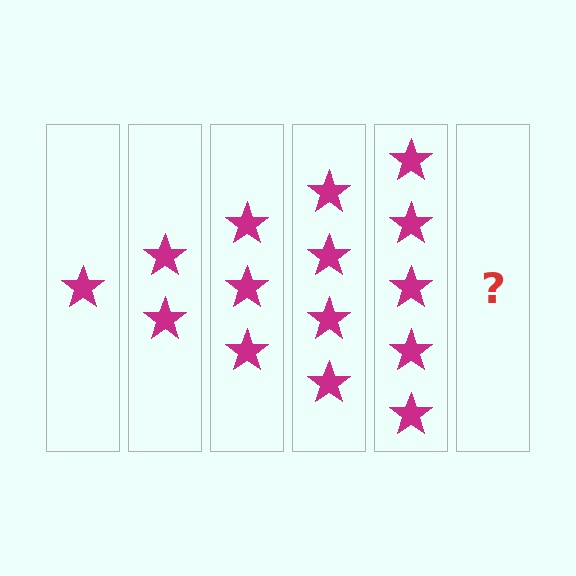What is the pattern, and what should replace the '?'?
The pattern is that each step adds one more star. The '?' should be 6 stars.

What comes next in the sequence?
The next element should be 6 stars.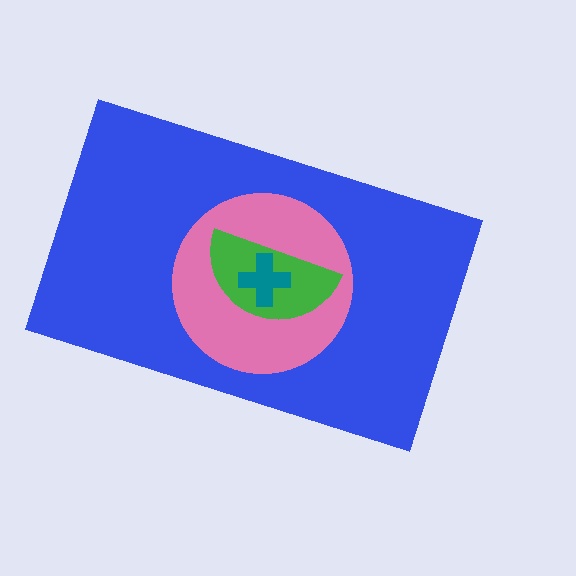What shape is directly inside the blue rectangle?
The pink circle.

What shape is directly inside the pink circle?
The green semicircle.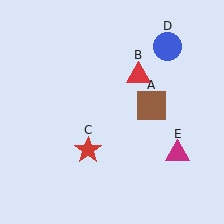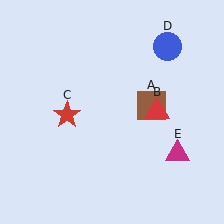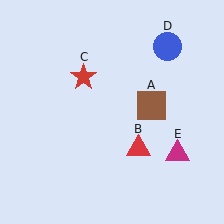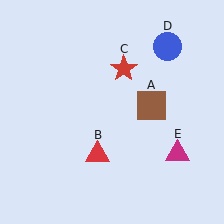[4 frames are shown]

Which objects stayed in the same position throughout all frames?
Brown square (object A) and blue circle (object D) and magenta triangle (object E) remained stationary.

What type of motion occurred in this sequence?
The red triangle (object B), red star (object C) rotated clockwise around the center of the scene.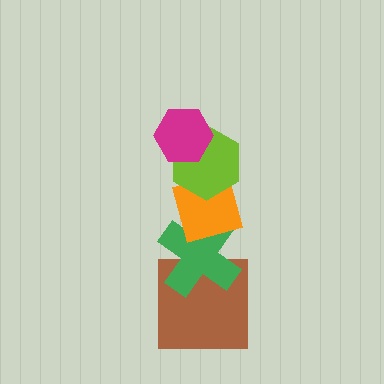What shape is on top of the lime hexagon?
The magenta hexagon is on top of the lime hexagon.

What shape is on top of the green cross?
The orange square is on top of the green cross.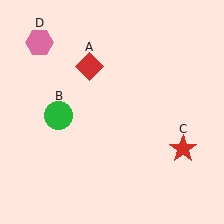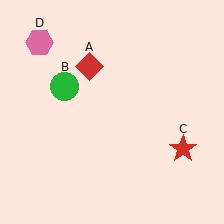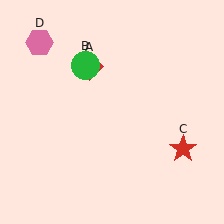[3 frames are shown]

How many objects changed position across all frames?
1 object changed position: green circle (object B).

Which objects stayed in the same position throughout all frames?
Red diamond (object A) and red star (object C) and pink hexagon (object D) remained stationary.